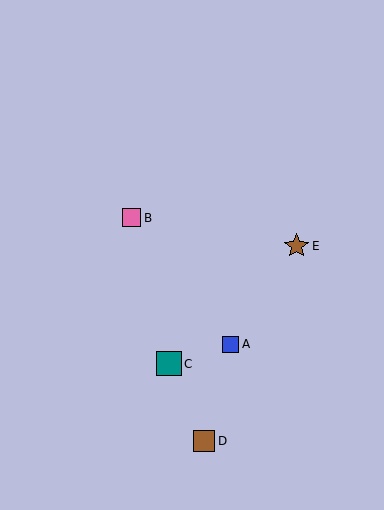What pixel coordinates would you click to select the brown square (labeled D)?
Click at (204, 441) to select the brown square D.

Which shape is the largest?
The brown star (labeled E) is the largest.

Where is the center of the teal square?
The center of the teal square is at (169, 364).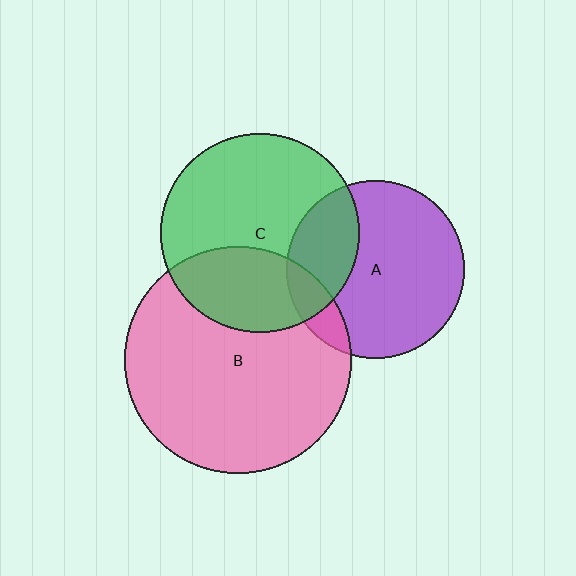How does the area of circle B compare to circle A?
Approximately 1.6 times.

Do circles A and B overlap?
Yes.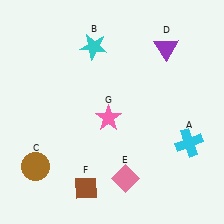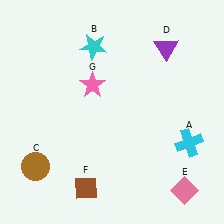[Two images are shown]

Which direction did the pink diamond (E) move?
The pink diamond (E) moved right.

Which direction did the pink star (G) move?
The pink star (G) moved up.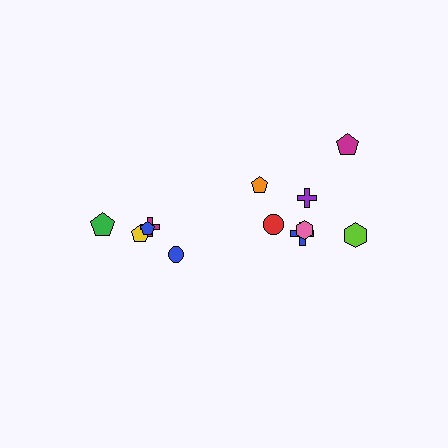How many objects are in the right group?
There are 7 objects.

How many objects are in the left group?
There are 5 objects.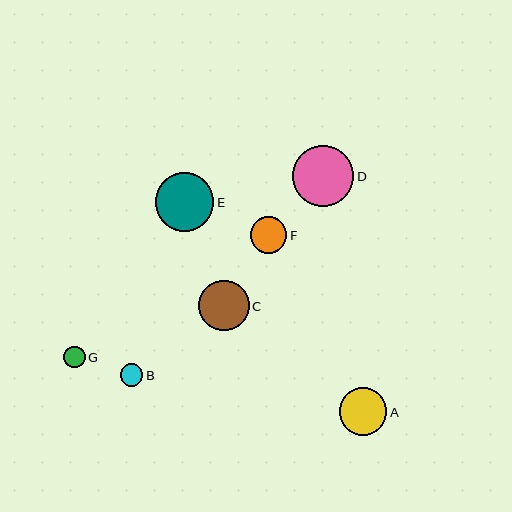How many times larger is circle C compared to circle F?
Circle C is approximately 1.4 times the size of circle F.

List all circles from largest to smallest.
From largest to smallest: D, E, C, A, F, B, G.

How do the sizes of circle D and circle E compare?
Circle D and circle E are approximately the same size.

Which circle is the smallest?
Circle G is the smallest with a size of approximately 22 pixels.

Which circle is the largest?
Circle D is the largest with a size of approximately 61 pixels.